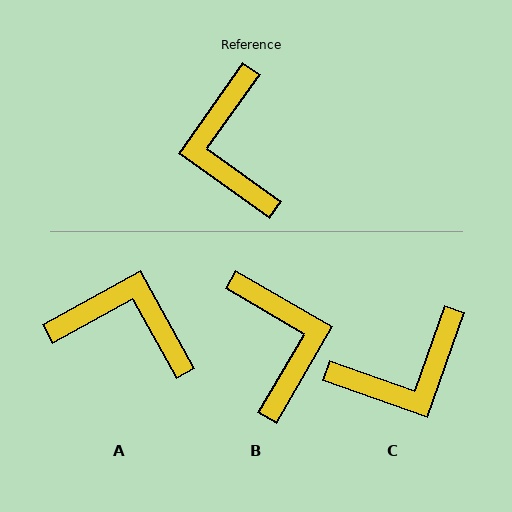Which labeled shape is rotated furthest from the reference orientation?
B, about 175 degrees away.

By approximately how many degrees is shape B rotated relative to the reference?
Approximately 175 degrees clockwise.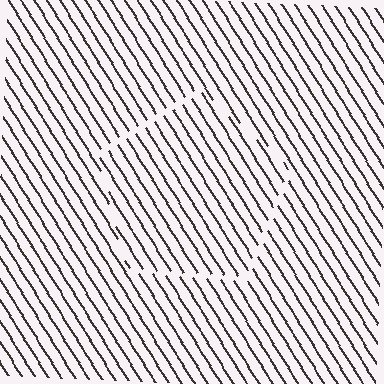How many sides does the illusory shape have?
5 sides — the line-ends trace a pentagon.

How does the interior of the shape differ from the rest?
The interior of the shape contains the same grating, shifted by half a period — the contour is defined by the phase discontinuity where line-ends from the inner and outer gratings abut.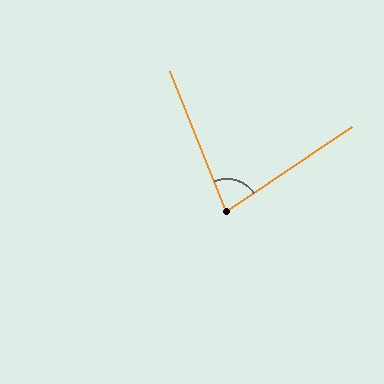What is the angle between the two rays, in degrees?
Approximately 78 degrees.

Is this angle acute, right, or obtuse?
It is acute.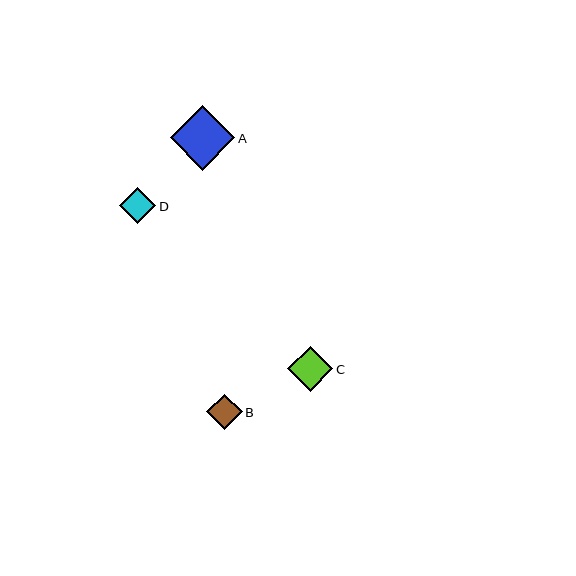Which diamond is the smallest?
Diamond B is the smallest with a size of approximately 35 pixels.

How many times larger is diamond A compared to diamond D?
Diamond A is approximately 1.8 times the size of diamond D.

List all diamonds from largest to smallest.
From largest to smallest: A, C, D, B.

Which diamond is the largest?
Diamond A is the largest with a size of approximately 65 pixels.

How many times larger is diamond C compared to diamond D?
Diamond C is approximately 1.2 times the size of diamond D.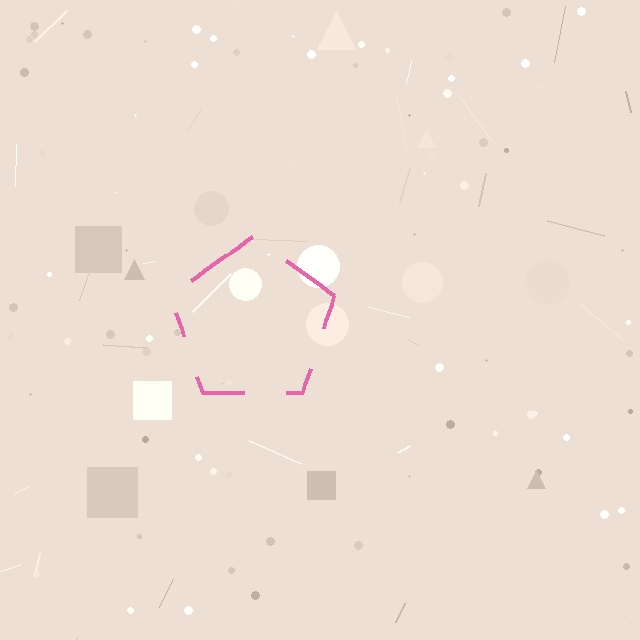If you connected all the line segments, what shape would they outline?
They would outline a pentagon.